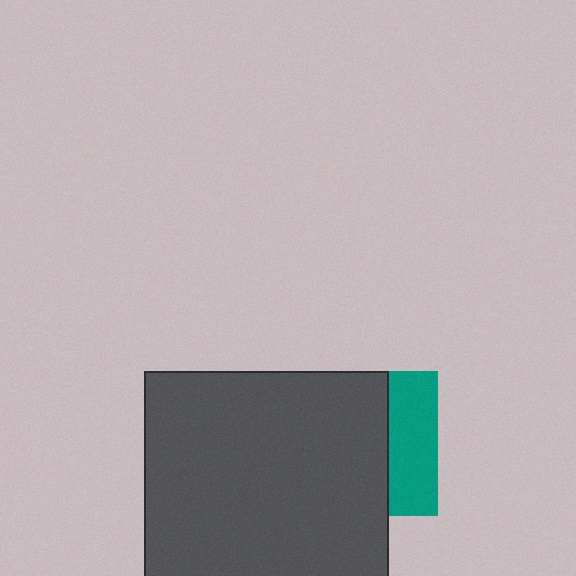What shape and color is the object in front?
The object in front is a dark gray rectangle.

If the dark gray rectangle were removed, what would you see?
You would see the complete teal square.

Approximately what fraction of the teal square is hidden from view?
Roughly 67% of the teal square is hidden behind the dark gray rectangle.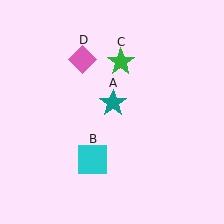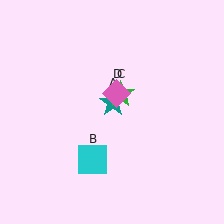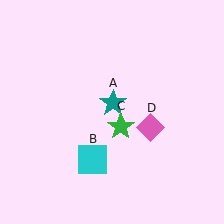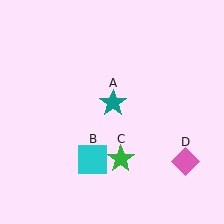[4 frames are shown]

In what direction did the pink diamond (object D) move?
The pink diamond (object D) moved down and to the right.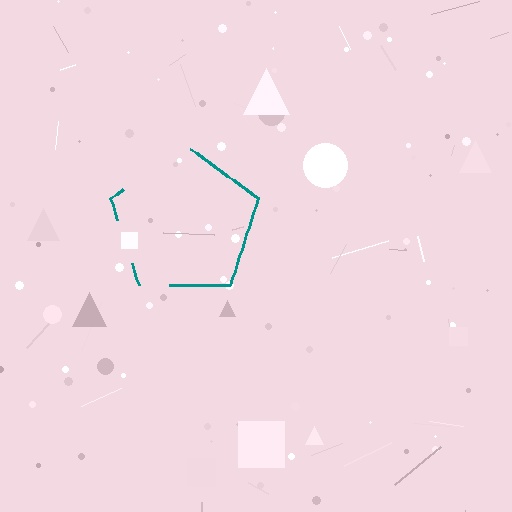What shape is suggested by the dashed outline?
The dashed outline suggests a pentagon.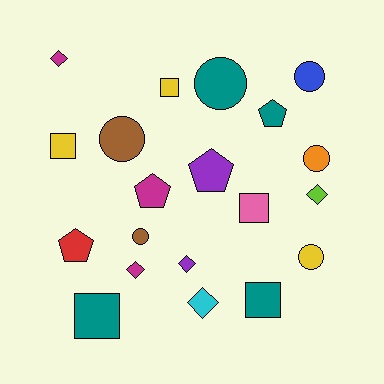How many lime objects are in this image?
There is 1 lime object.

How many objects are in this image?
There are 20 objects.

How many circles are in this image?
There are 6 circles.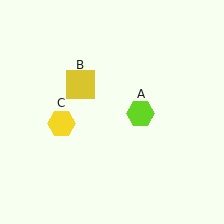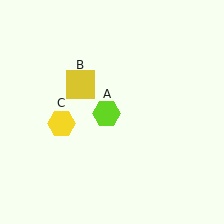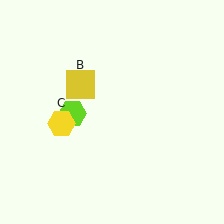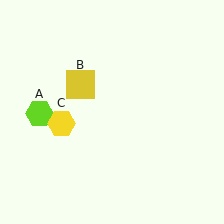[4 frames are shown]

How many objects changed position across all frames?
1 object changed position: lime hexagon (object A).